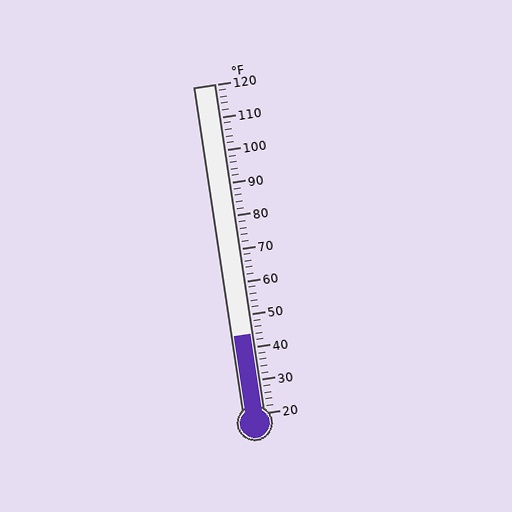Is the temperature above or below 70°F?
The temperature is below 70°F.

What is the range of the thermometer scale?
The thermometer scale ranges from 20°F to 120°F.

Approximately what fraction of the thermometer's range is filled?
The thermometer is filled to approximately 25% of its range.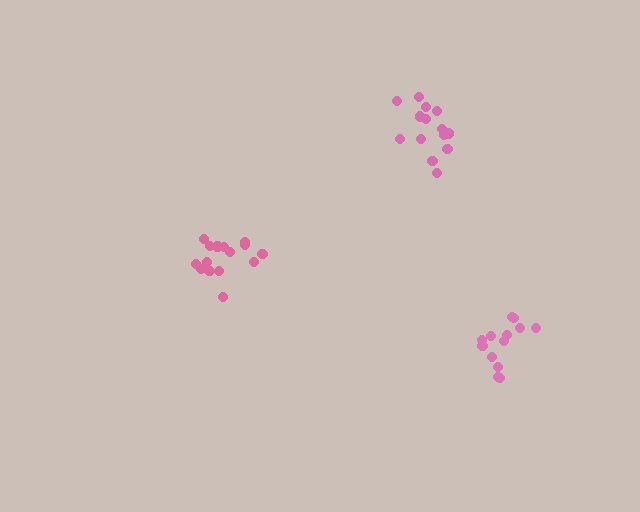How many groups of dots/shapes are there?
There are 3 groups.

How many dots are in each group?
Group 1: 13 dots, Group 2: 15 dots, Group 3: 14 dots (42 total).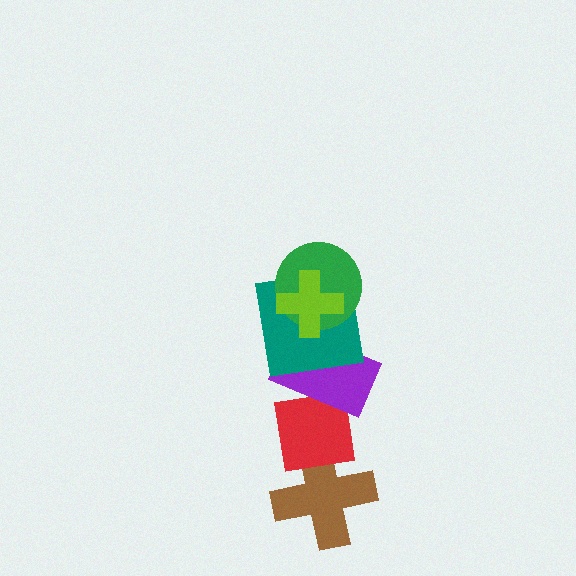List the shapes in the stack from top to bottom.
From top to bottom: the lime cross, the green circle, the teal square, the purple rectangle, the red square, the brown cross.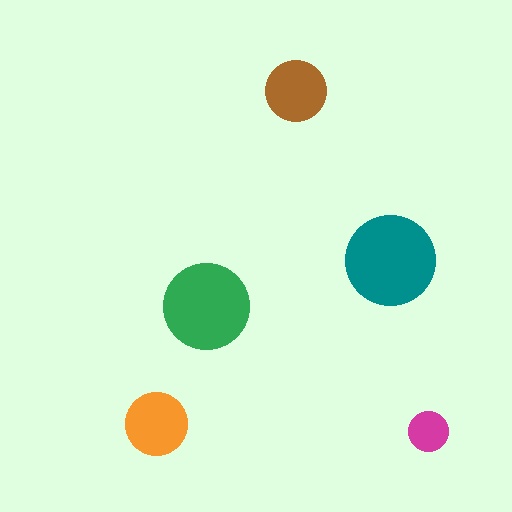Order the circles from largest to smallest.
the teal one, the green one, the orange one, the brown one, the magenta one.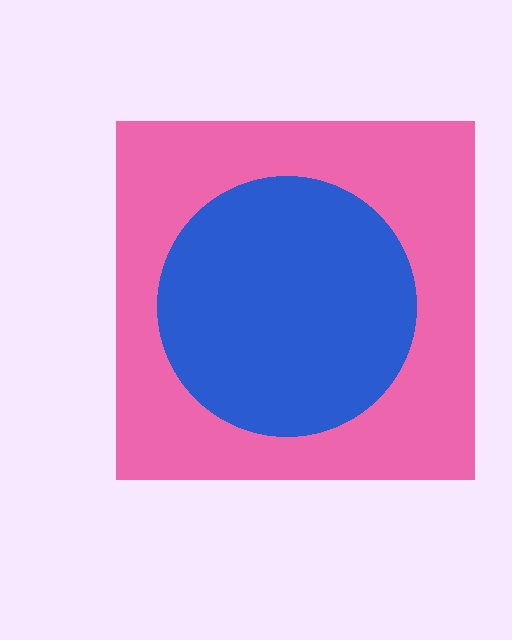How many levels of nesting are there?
2.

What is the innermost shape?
The blue circle.